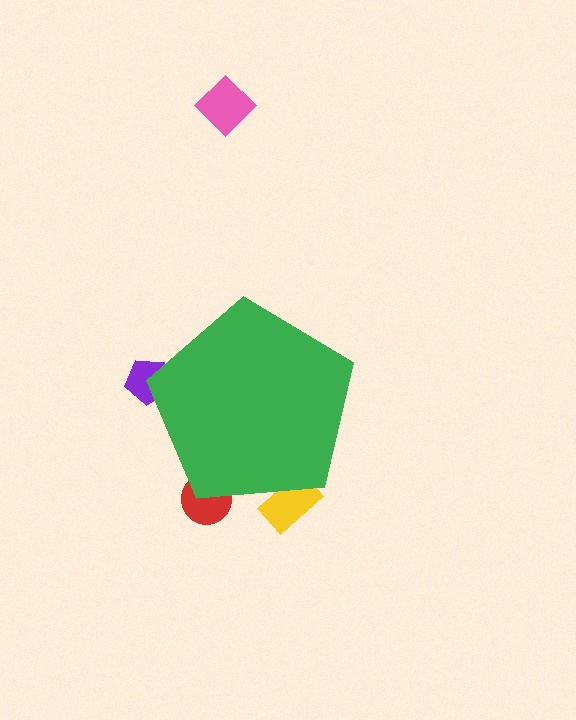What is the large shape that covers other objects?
A green pentagon.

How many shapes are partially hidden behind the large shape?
3 shapes are partially hidden.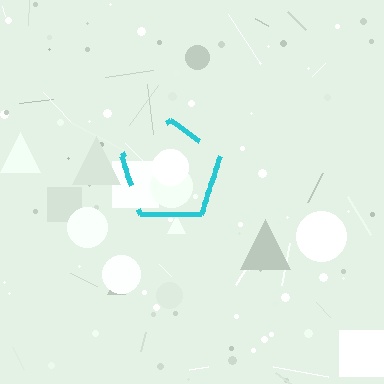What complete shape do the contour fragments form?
The contour fragments form a pentagon.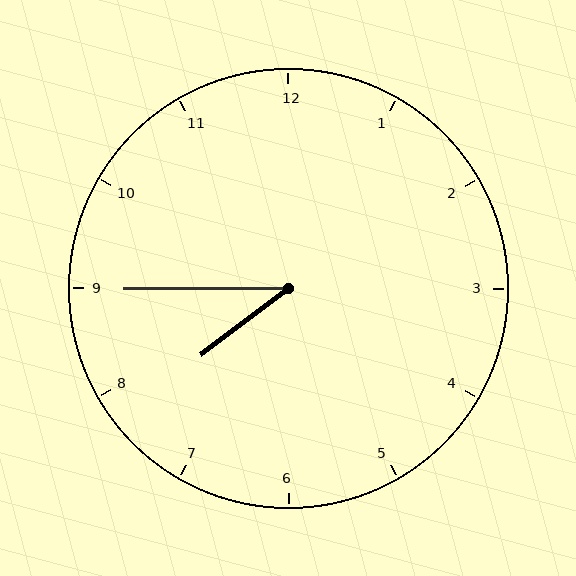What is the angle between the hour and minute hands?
Approximately 38 degrees.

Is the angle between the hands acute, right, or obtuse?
It is acute.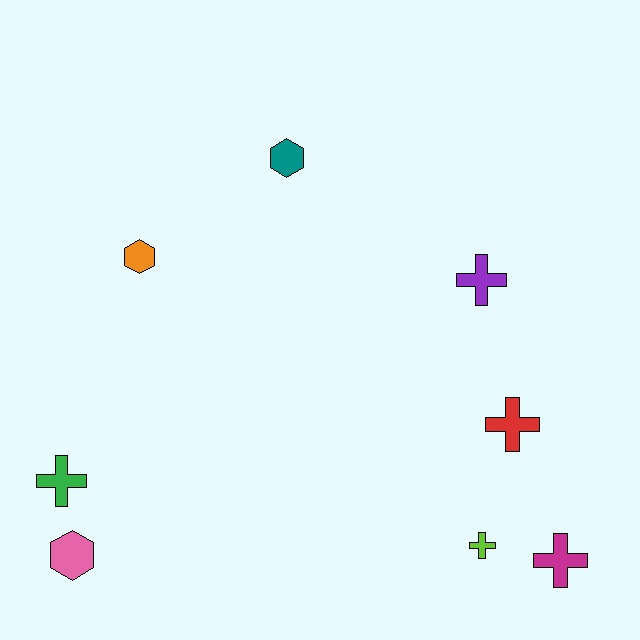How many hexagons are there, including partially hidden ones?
There are 3 hexagons.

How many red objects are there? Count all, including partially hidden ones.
There is 1 red object.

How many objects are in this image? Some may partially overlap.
There are 8 objects.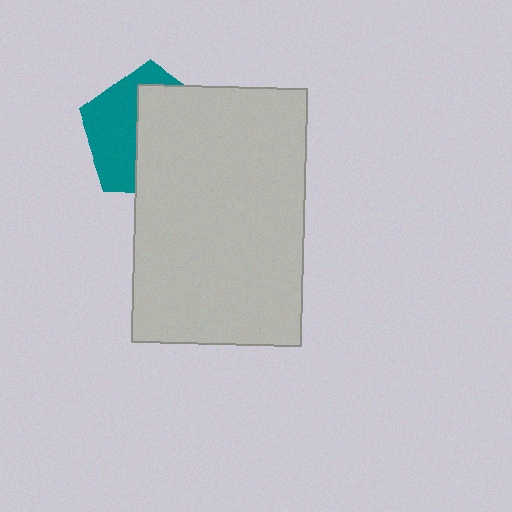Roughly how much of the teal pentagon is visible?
A small part of it is visible (roughly 44%).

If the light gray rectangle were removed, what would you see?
You would see the complete teal pentagon.